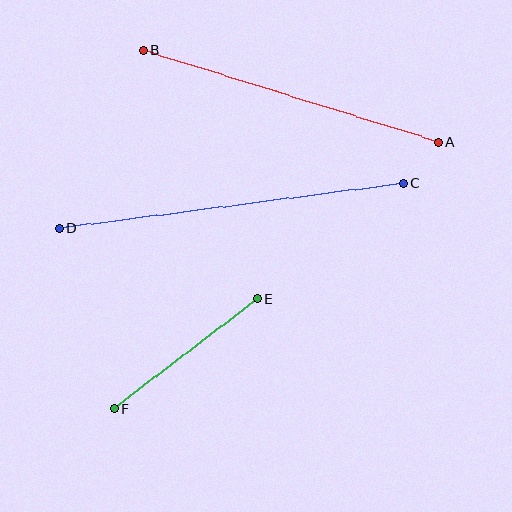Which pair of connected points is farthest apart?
Points C and D are farthest apart.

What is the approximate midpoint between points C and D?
The midpoint is at approximately (231, 206) pixels.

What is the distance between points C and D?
The distance is approximately 346 pixels.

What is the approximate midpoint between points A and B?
The midpoint is at approximately (291, 96) pixels.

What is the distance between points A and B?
The distance is approximately 308 pixels.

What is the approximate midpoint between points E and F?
The midpoint is at approximately (186, 354) pixels.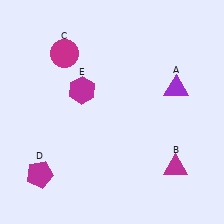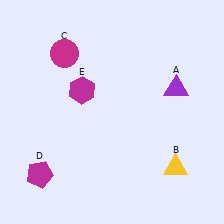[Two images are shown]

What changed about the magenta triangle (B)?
In Image 1, B is magenta. In Image 2, it changed to yellow.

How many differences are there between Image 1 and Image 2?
There is 1 difference between the two images.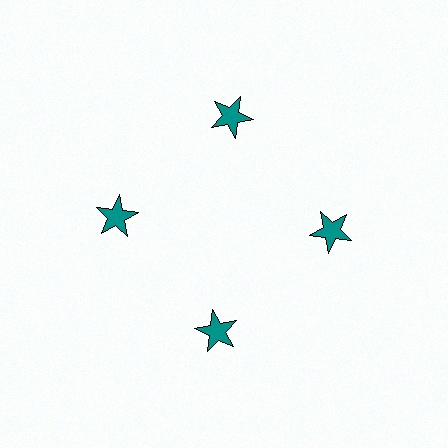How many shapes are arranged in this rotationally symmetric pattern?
There are 4 shapes, arranged in 4 groups of 1.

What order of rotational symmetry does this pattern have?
This pattern has 4-fold rotational symmetry.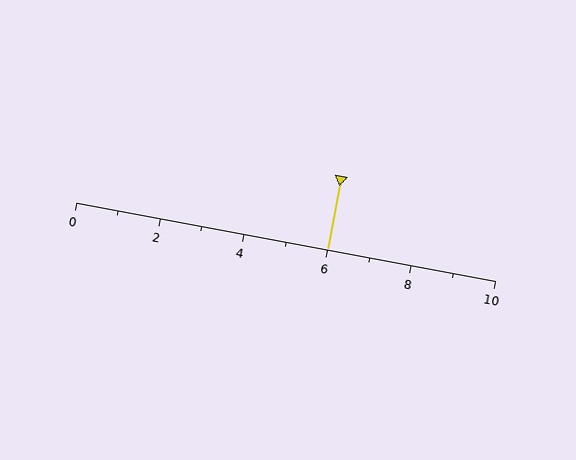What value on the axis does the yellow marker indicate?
The marker indicates approximately 6.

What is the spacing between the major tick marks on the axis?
The major ticks are spaced 2 apart.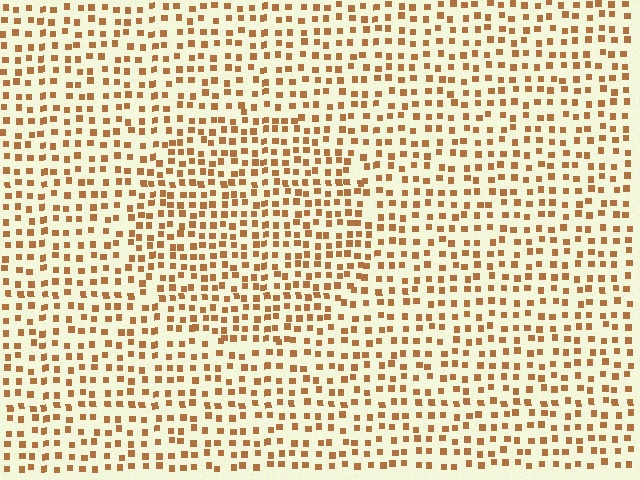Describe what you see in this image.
The image contains small brown elements arranged at two different densities. A circle-shaped region is visible where the elements are more densely packed than the surrounding area.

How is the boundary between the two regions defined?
The boundary is defined by a change in element density (approximately 1.4x ratio). All elements are the same color, size, and shape.